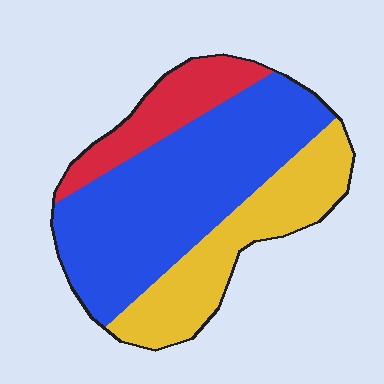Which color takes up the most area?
Blue, at roughly 55%.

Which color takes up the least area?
Red, at roughly 15%.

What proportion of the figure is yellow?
Yellow covers 29% of the figure.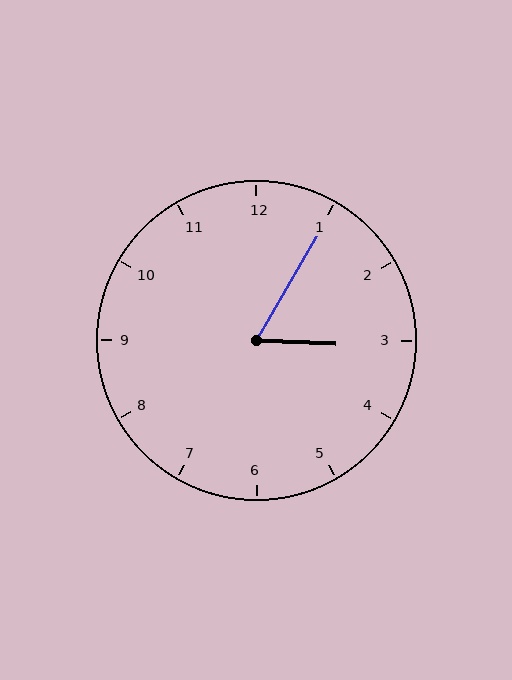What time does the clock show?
3:05.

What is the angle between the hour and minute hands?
Approximately 62 degrees.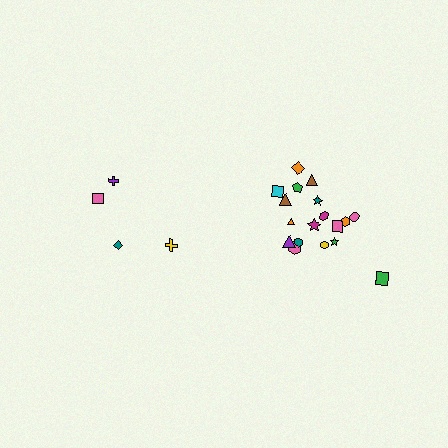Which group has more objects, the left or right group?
The right group.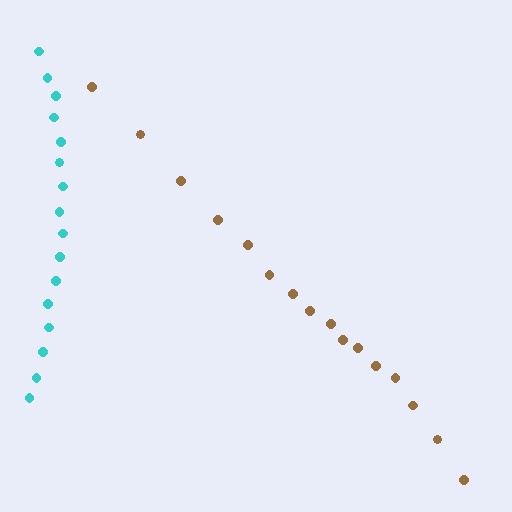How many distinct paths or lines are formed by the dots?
There are 2 distinct paths.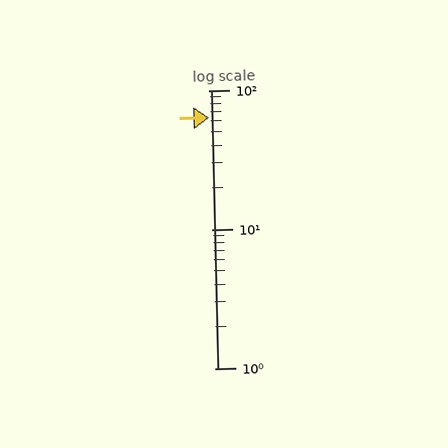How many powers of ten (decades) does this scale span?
The scale spans 2 decades, from 1 to 100.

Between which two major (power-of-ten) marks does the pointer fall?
The pointer is between 10 and 100.